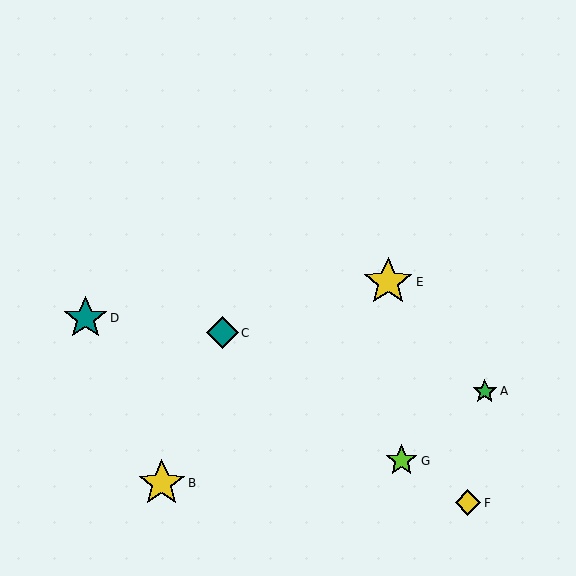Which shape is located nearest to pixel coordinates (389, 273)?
The yellow star (labeled E) at (388, 282) is nearest to that location.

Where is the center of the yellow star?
The center of the yellow star is at (162, 483).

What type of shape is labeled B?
Shape B is a yellow star.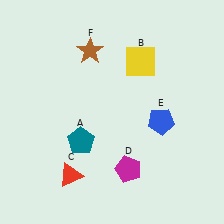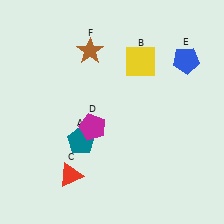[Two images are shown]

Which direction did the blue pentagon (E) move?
The blue pentagon (E) moved up.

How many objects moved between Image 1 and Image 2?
2 objects moved between the two images.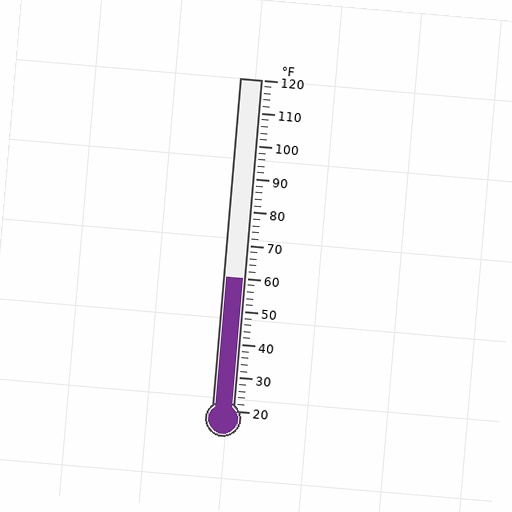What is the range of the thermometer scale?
The thermometer scale ranges from 20°F to 120°F.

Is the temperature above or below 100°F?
The temperature is below 100°F.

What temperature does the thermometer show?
The thermometer shows approximately 60°F.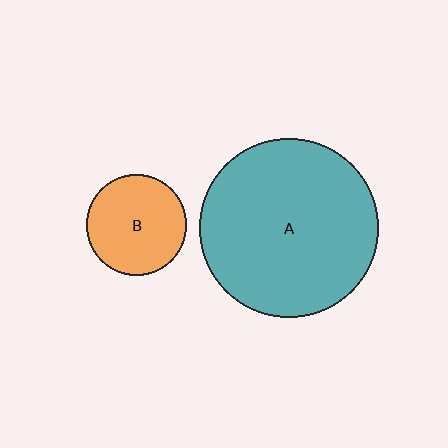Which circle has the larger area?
Circle A (teal).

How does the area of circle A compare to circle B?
Approximately 3.2 times.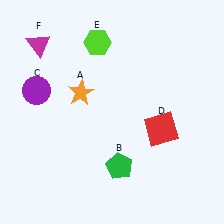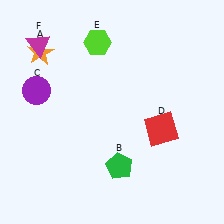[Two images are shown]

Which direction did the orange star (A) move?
The orange star (A) moved left.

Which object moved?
The orange star (A) moved left.